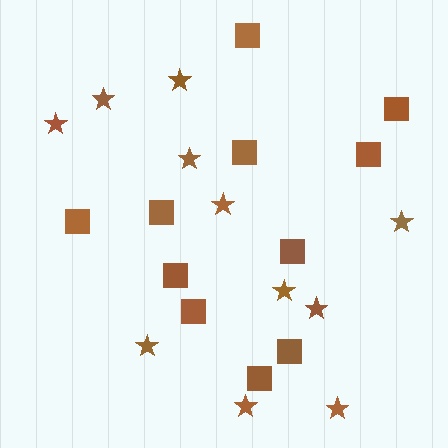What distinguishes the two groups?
There are 2 groups: one group of squares (11) and one group of stars (11).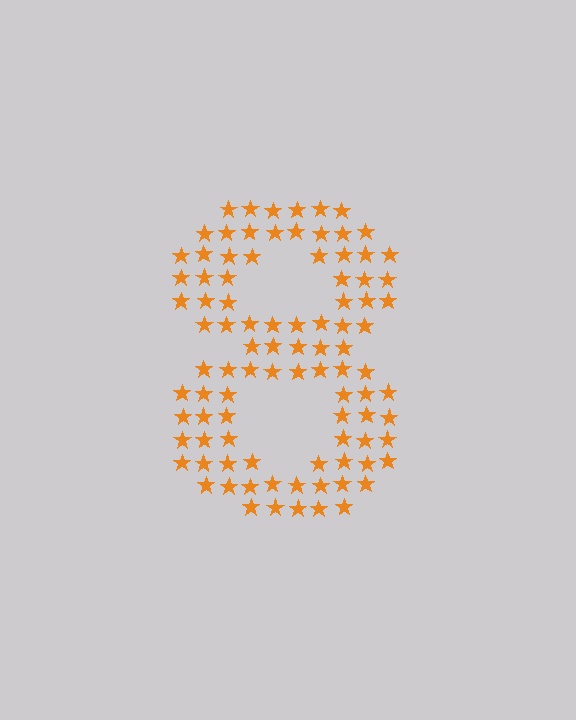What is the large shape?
The large shape is the digit 8.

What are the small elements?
The small elements are stars.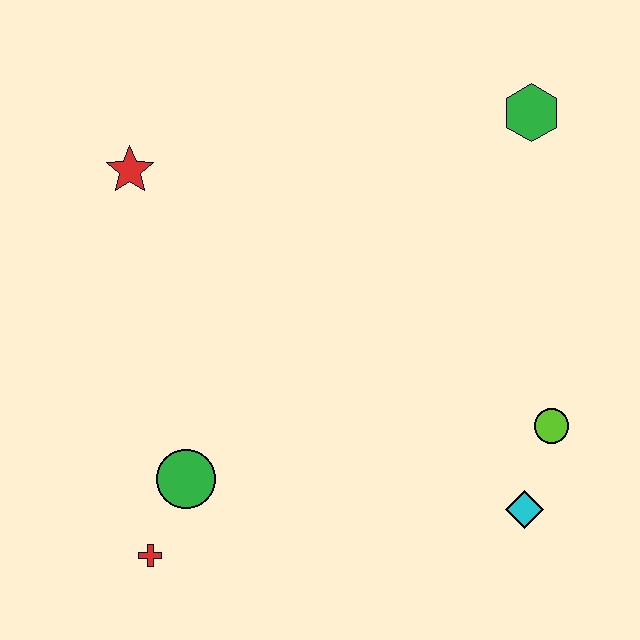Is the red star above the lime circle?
Yes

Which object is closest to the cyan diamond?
The lime circle is closest to the cyan diamond.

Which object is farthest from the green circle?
The green hexagon is farthest from the green circle.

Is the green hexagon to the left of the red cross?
No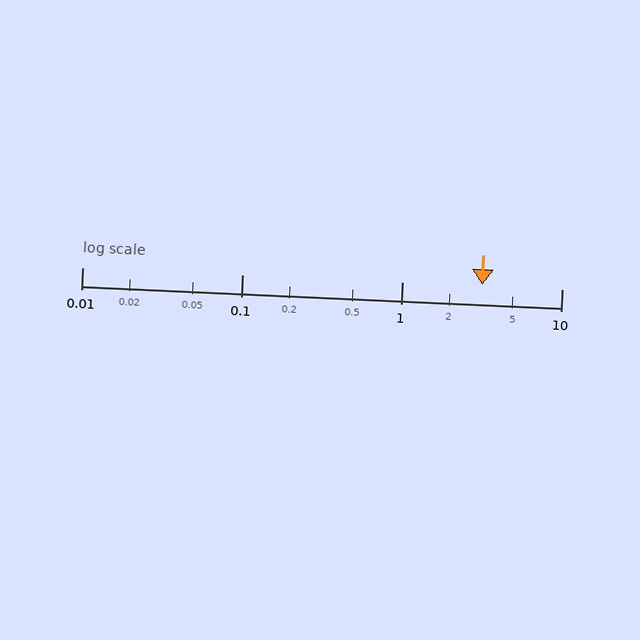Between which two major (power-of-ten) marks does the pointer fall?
The pointer is between 1 and 10.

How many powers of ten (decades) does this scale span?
The scale spans 3 decades, from 0.01 to 10.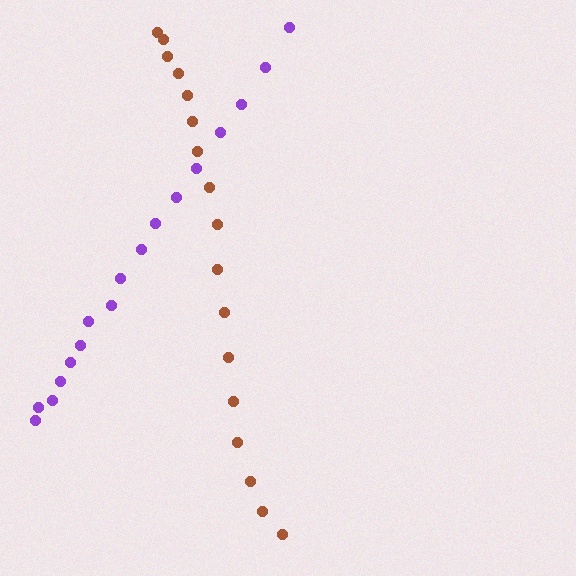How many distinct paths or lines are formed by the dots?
There are 2 distinct paths.